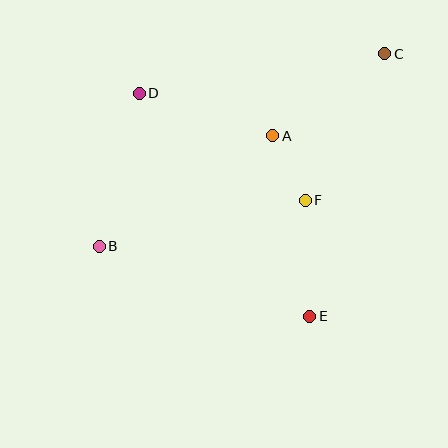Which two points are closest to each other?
Points A and F are closest to each other.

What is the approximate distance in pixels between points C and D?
The distance between C and D is approximately 249 pixels.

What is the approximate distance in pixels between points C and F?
The distance between C and F is approximately 166 pixels.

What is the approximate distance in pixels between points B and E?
The distance between B and E is approximately 222 pixels.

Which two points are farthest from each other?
Points B and C are farthest from each other.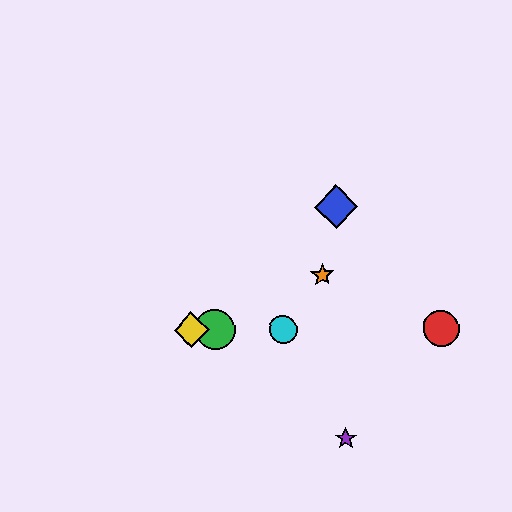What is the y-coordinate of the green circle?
The green circle is at y≈330.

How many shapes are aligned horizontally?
4 shapes (the red circle, the green circle, the yellow diamond, the cyan circle) are aligned horizontally.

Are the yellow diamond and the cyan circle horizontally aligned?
Yes, both are at y≈330.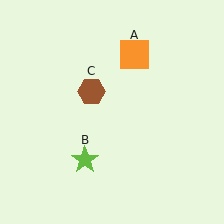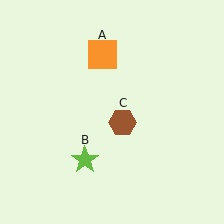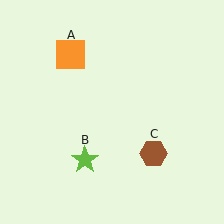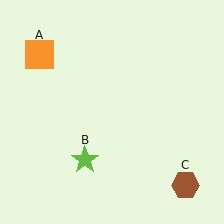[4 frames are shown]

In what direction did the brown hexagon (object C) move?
The brown hexagon (object C) moved down and to the right.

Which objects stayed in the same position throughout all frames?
Lime star (object B) remained stationary.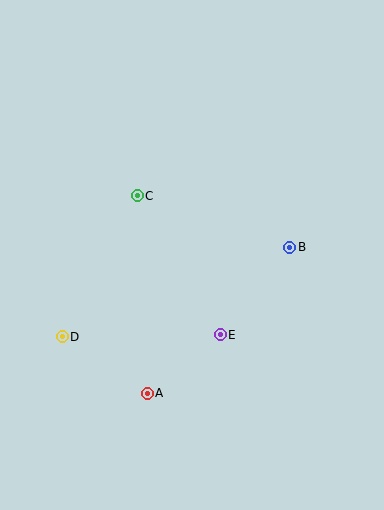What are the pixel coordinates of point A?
Point A is at (147, 393).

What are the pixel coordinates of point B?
Point B is at (290, 247).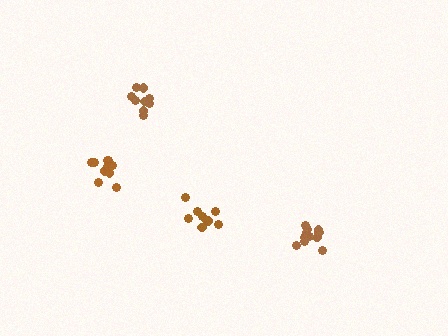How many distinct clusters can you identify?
There are 4 distinct clusters.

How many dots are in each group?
Group 1: 9 dots, Group 2: 11 dots, Group 3: 10 dots, Group 4: 12 dots (42 total).